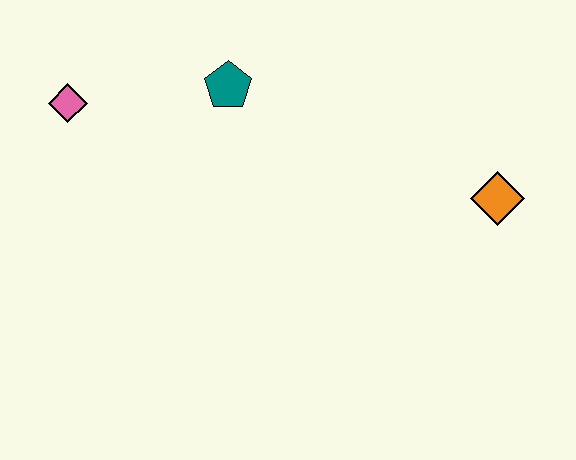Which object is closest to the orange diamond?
The teal pentagon is closest to the orange diamond.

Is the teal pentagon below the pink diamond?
No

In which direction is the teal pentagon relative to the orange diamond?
The teal pentagon is to the left of the orange diamond.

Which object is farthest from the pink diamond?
The orange diamond is farthest from the pink diamond.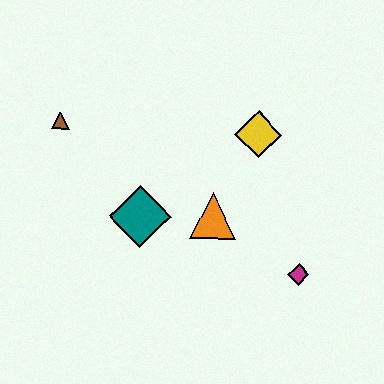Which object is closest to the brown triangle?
The teal diamond is closest to the brown triangle.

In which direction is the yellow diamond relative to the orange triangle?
The yellow diamond is above the orange triangle.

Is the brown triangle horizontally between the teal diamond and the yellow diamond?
No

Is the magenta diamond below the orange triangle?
Yes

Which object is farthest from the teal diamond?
The magenta diamond is farthest from the teal diamond.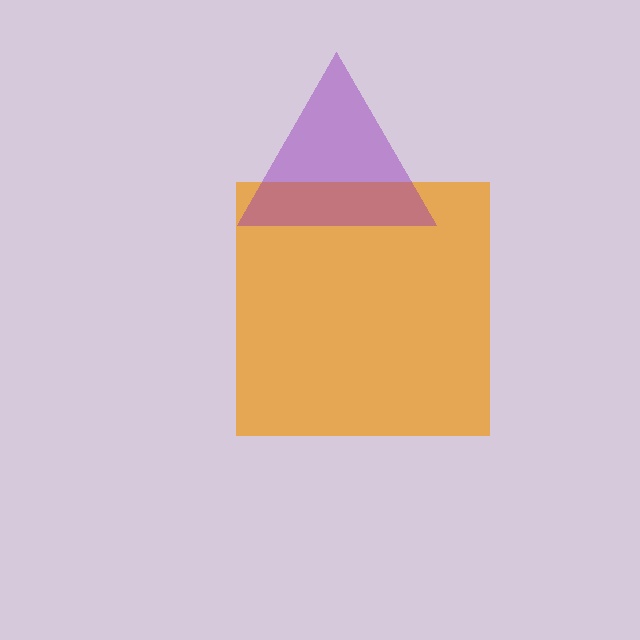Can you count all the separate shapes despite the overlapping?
Yes, there are 2 separate shapes.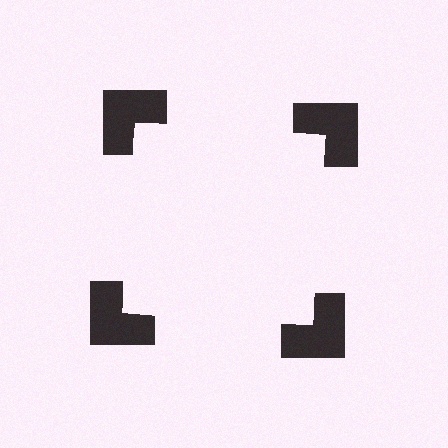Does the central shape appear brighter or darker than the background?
It typically appears slightly brighter than the background, even though no actual brightness change is drawn.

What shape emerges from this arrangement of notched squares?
An illusory square — its edges are inferred from the aligned wedge cuts in the notched squares, not physically drawn.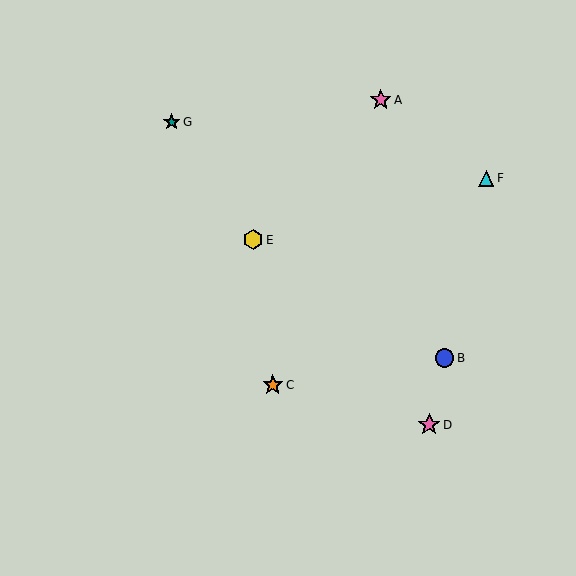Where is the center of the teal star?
The center of the teal star is at (172, 122).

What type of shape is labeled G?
Shape G is a teal star.